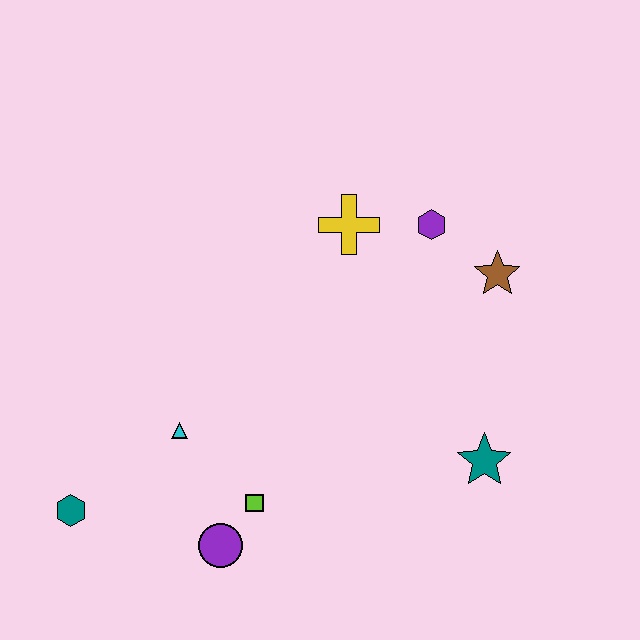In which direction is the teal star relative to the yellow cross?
The teal star is below the yellow cross.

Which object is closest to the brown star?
The purple hexagon is closest to the brown star.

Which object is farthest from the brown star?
The teal hexagon is farthest from the brown star.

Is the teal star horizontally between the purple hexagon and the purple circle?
No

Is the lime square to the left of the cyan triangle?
No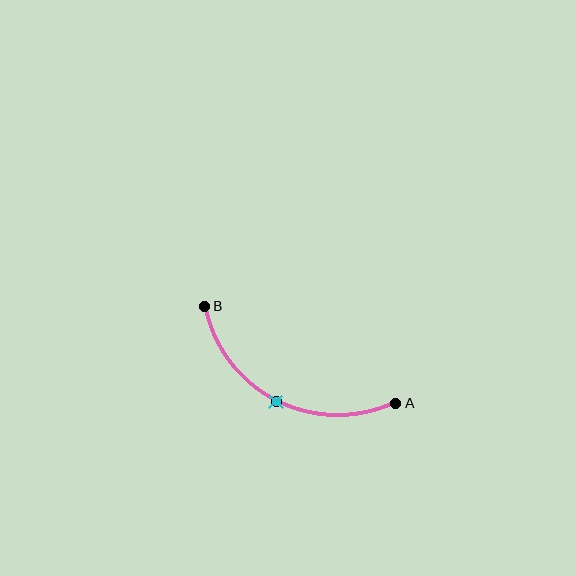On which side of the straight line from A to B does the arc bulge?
The arc bulges below the straight line connecting A and B.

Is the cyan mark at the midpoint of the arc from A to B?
Yes. The cyan mark lies on the arc at equal arc-length from both A and B — it is the arc midpoint.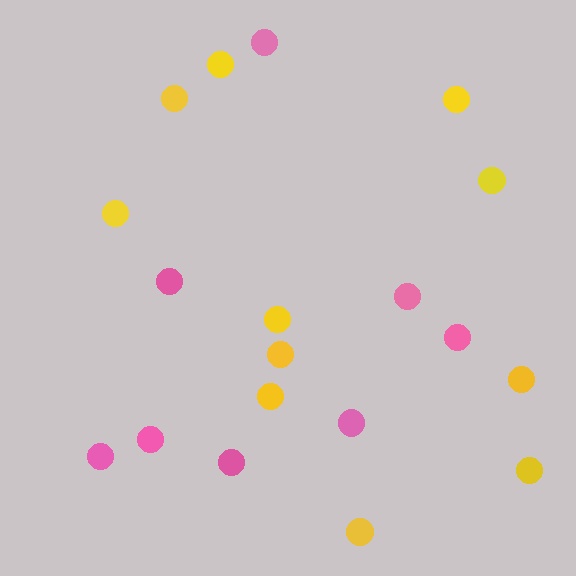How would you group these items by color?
There are 2 groups: one group of yellow circles (11) and one group of pink circles (8).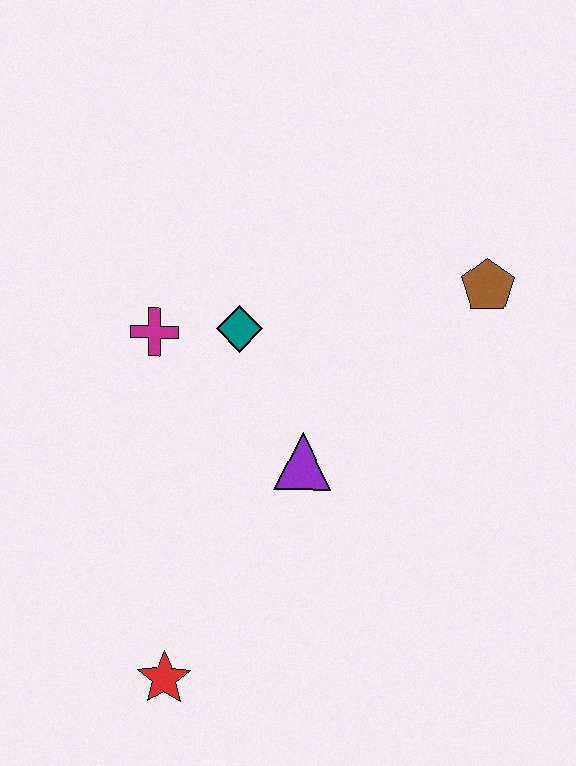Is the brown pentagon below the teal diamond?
No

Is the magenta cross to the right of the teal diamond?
No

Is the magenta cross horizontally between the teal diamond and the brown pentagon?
No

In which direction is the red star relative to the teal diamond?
The red star is below the teal diamond.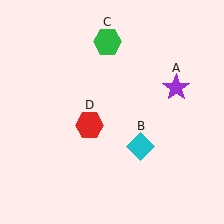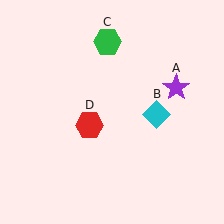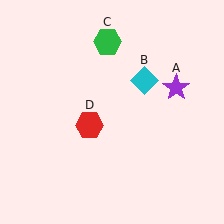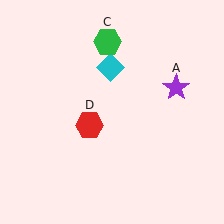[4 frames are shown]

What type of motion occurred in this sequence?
The cyan diamond (object B) rotated counterclockwise around the center of the scene.